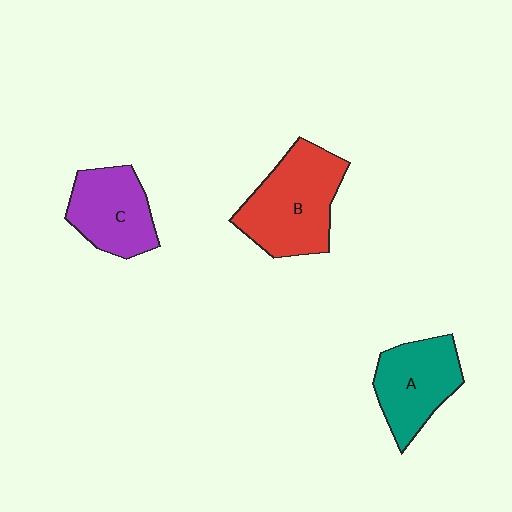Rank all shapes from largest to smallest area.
From largest to smallest: B (red), A (teal), C (purple).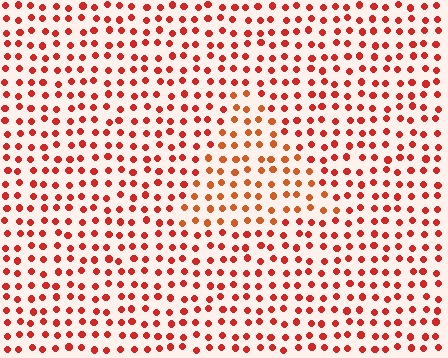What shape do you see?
I see a triangle.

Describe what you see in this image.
The image is filled with small red elements in a uniform arrangement. A triangle-shaped region is visible where the elements are tinted to a slightly different hue, forming a subtle color boundary.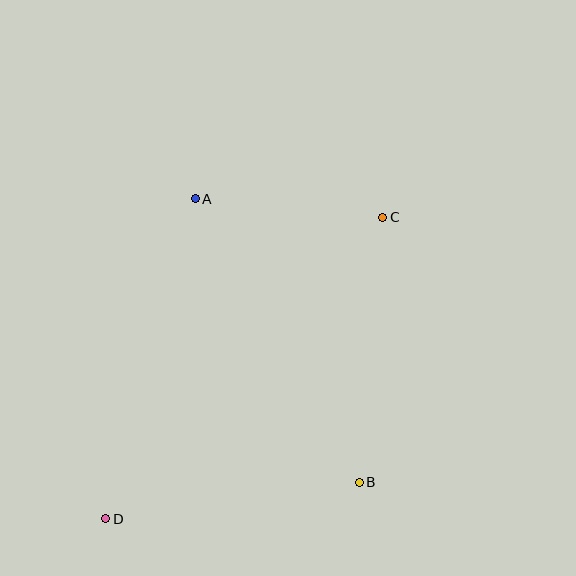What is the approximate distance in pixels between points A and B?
The distance between A and B is approximately 328 pixels.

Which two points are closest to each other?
Points A and C are closest to each other.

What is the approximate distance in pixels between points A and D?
The distance between A and D is approximately 332 pixels.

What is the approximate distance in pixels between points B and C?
The distance between B and C is approximately 266 pixels.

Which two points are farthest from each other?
Points C and D are farthest from each other.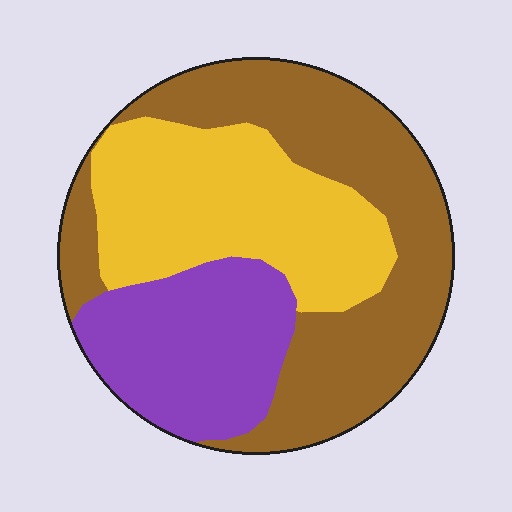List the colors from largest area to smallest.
From largest to smallest: brown, yellow, purple.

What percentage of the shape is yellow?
Yellow takes up between a sixth and a third of the shape.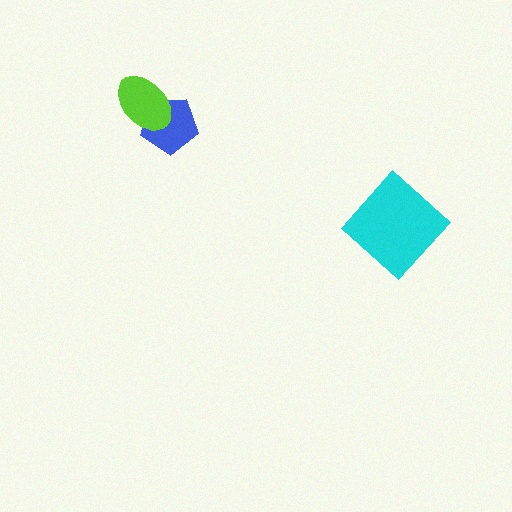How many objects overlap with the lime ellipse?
1 object overlaps with the lime ellipse.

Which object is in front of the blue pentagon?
The lime ellipse is in front of the blue pentagon.